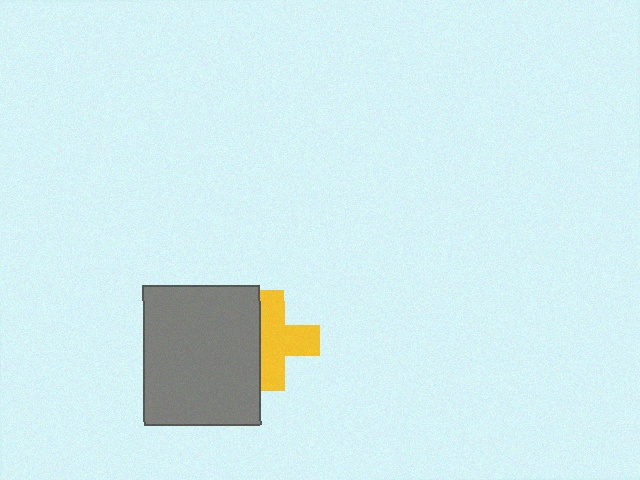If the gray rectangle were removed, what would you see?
You would see the complete yellow cross.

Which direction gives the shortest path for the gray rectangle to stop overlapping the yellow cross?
Moving left gives the shortest separation.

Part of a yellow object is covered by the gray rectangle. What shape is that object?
It is a cross.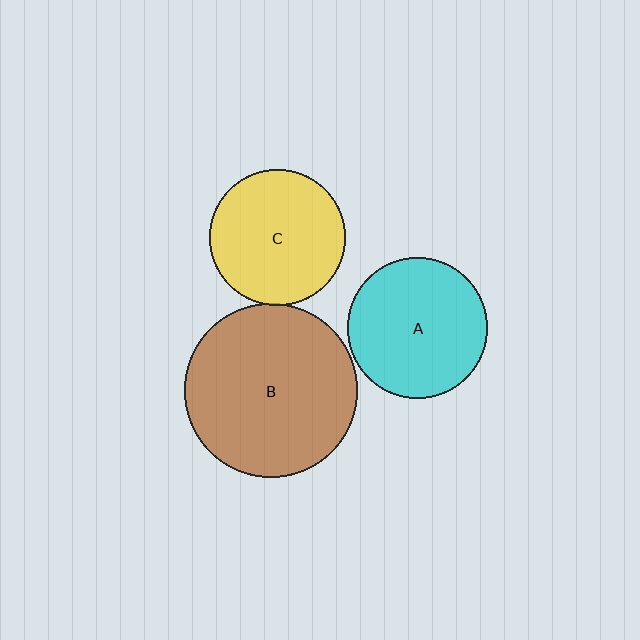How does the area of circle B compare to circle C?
Approximately 1.6 times.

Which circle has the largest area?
Circle B (brown).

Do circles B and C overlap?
Yes.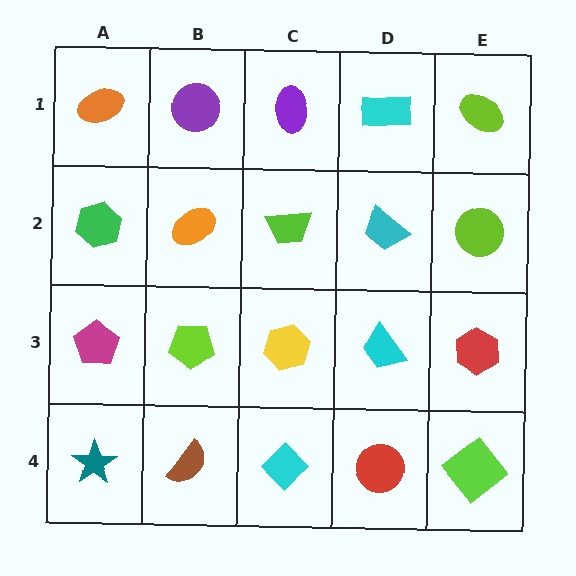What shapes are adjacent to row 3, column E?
A lime circle (row 2, column E), a lime diamond (row 4, column E), a cyan trapezoid (row 3, column D).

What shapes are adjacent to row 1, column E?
A lime circle (row 2, column E), a cyan rectangle (row 1, column D).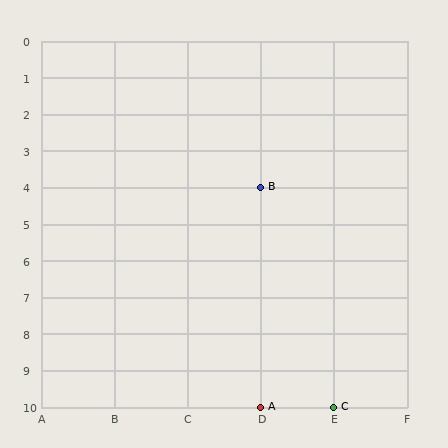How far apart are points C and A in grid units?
Points C and A are 1 column apart.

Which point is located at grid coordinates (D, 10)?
Point A is at (D, 10).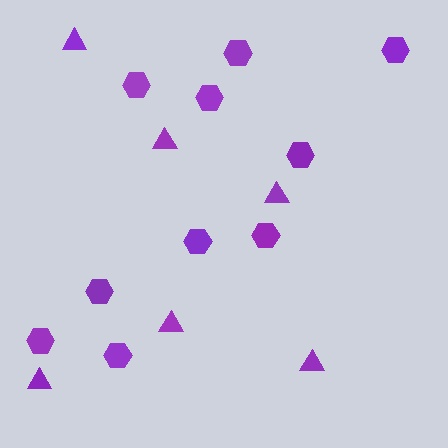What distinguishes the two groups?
There are 2 groups: one group of hexagons (10) and one group of triangles (6).